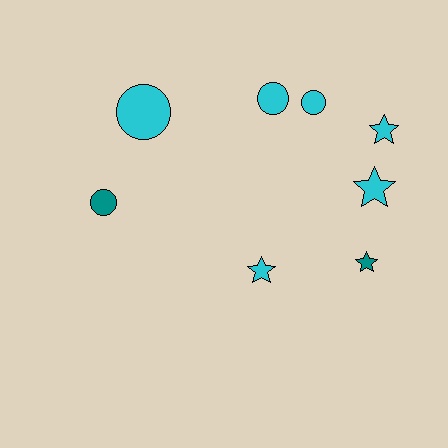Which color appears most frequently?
Cyan, with 6 objects.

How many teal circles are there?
There is 1 teal circle.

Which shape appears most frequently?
Circle, with 4 objects.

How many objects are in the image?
There are 8 objects.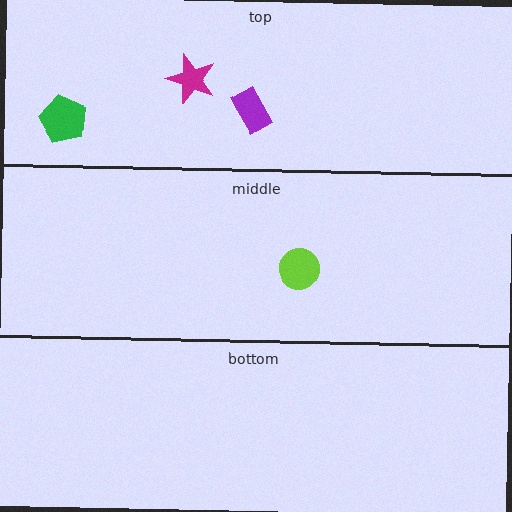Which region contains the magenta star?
The top region.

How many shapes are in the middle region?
1.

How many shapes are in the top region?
3.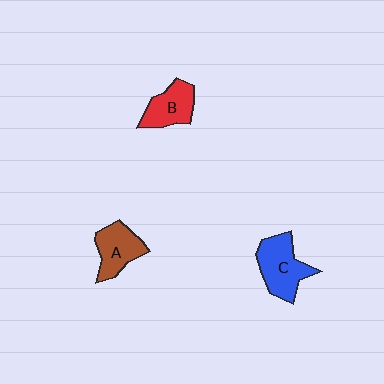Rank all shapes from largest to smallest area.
From largest to smallest: C (blue), A (brown), B (red).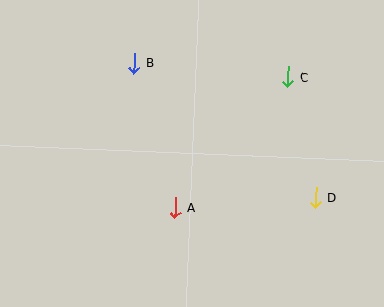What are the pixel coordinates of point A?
Point A is at (175, 207).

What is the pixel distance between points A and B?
The distance between A and B is 150 pixels.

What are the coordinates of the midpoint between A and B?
The midpoint between A and B is at (155, 135).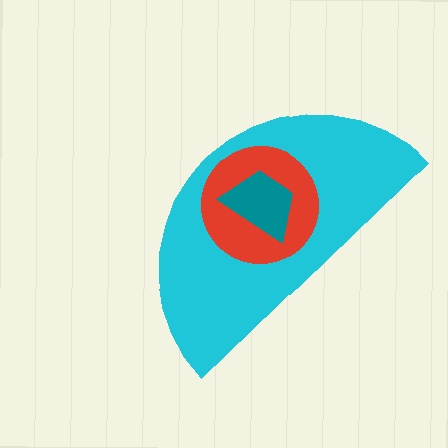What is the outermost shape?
The cyan semicircle.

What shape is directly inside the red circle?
The teal trapezoid.